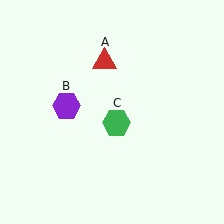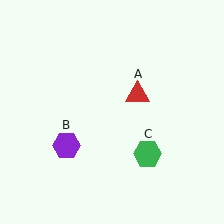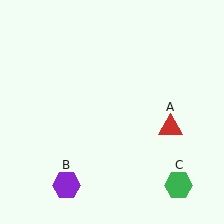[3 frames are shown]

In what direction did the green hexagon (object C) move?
The green hexagon (object C) moved down and to the right.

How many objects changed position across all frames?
3 objects changed position: red triangle (object A), purple hexagon (object B), green hexagon (object C).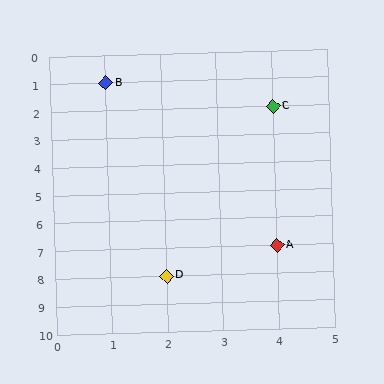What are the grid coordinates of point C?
Point C is at grid coordinates (4, 2).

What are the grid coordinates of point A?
Point A is at grid coordinates (4, 7).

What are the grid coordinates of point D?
Point D is at grid coordinates (2, 8).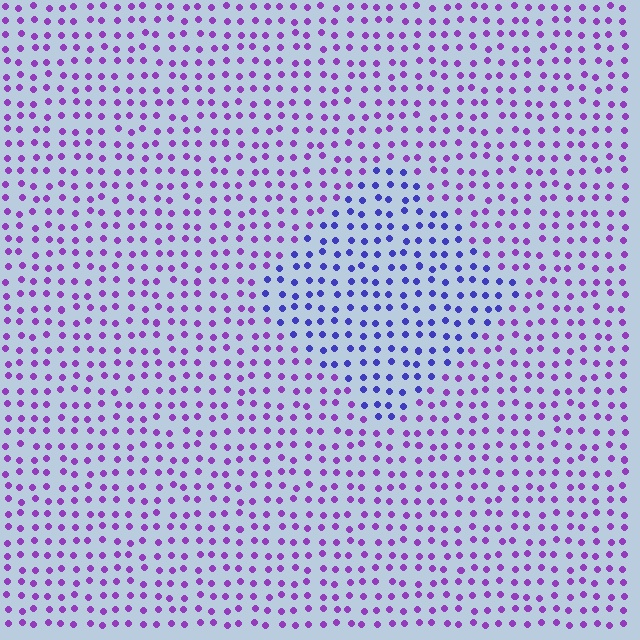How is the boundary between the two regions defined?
The boundary is defined purely by a slight shift in hue (about 40 degrees). Spacing, size, and orientation are identical on both sides.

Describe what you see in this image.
The image is filled with small purple elements in a uniform arrangement. A diamond-shaped region is visible where the elements are tinted to a slightly different hue, forming a subtle color boundary.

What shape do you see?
I see a diamond.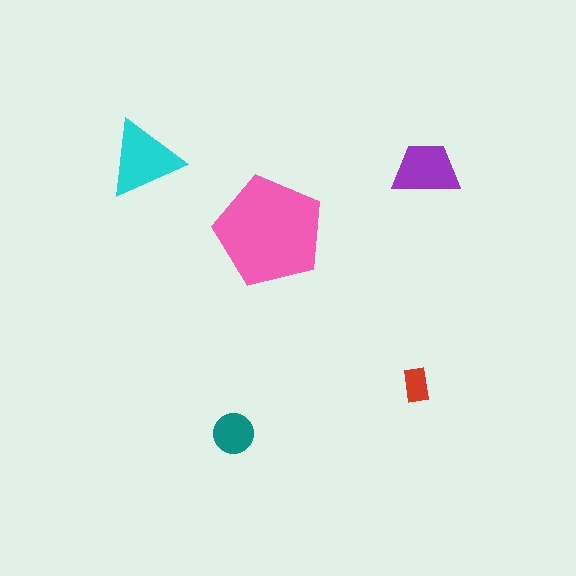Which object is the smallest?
The red rectangle.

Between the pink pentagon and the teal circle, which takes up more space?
The pink pentagon.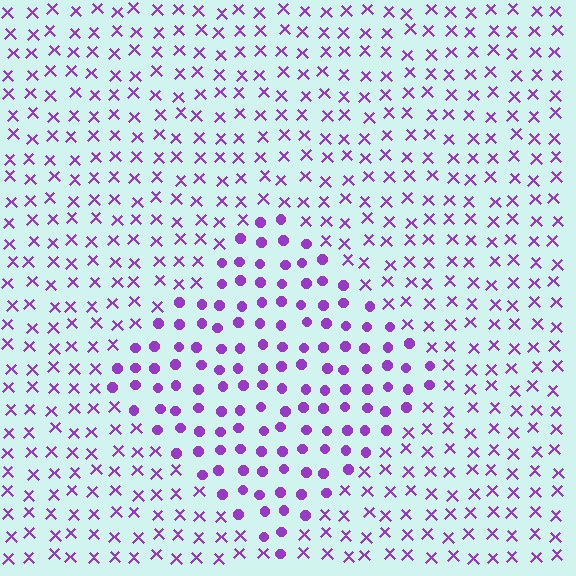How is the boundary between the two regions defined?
The boundary is defined by a change in element shape: circles inside vs. X marks outside. All elements share the same color and spacing.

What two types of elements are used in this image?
The image uses circles inside the diamond region and X marks outside it.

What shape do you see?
I see a diamond.